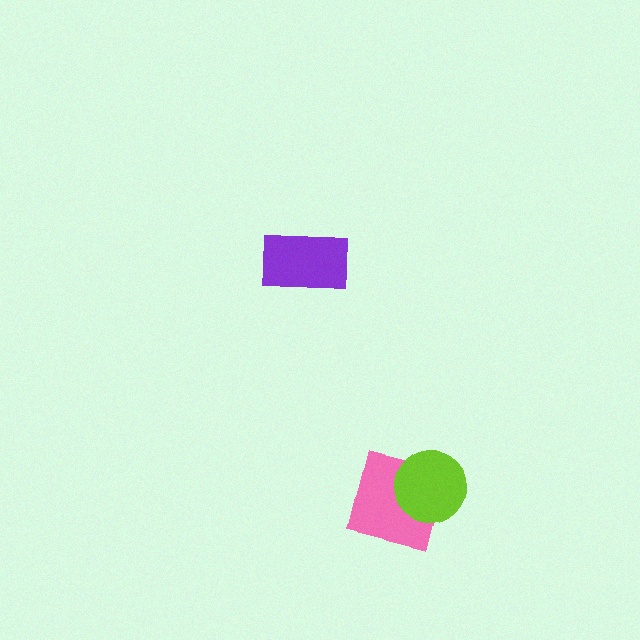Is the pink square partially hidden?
Yes, it is partially covered by another shape.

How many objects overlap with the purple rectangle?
0 objects overlap with the purple rectangle.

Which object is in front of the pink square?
The lime circle is in front of the pink square.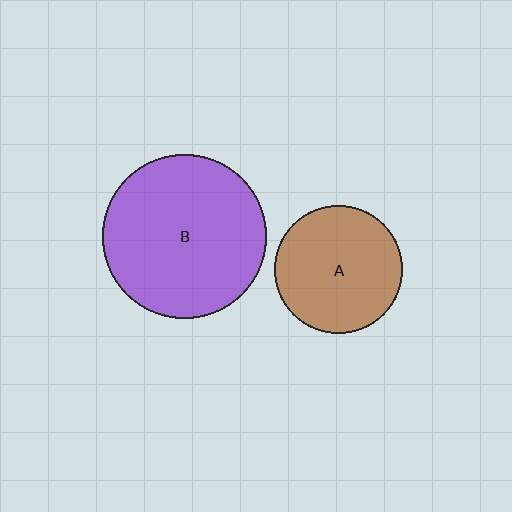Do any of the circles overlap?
No, none of the circles overlap.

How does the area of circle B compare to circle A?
Approximately 1.7 times.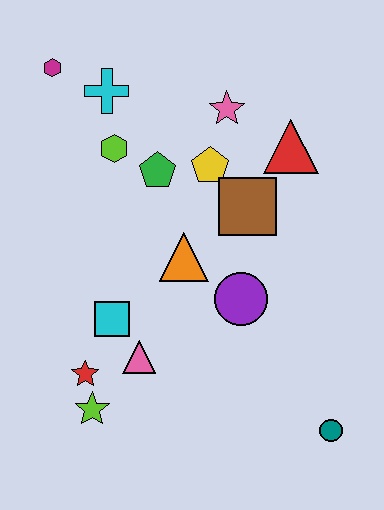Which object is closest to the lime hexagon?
The green pentagon is closest to the lime hexagon.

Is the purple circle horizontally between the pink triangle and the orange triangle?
No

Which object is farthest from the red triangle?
The lime star is farthest from the red triangle.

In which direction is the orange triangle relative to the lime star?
The orange triangle is above the lime star.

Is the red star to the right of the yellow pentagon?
No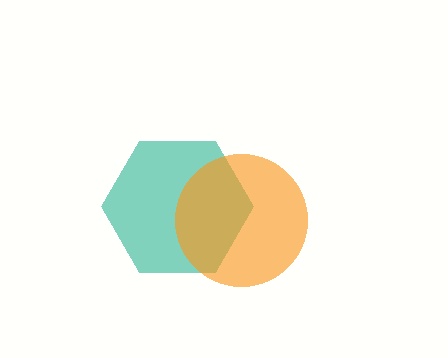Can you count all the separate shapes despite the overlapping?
Yes, there are 2 separate shapes.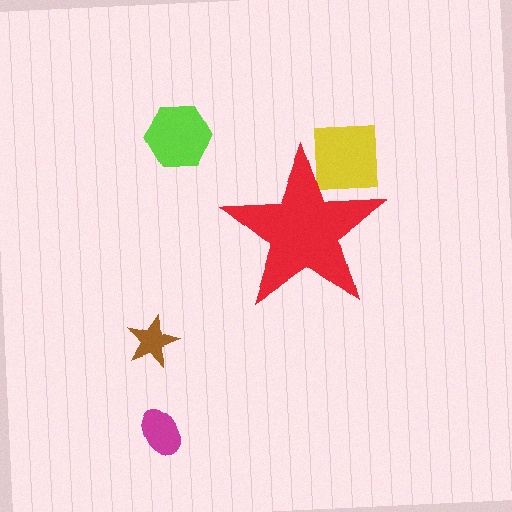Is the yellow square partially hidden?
Yes, the yellow square is partially hidden behind the red star.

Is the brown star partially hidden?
No, the brown star is fully visible.